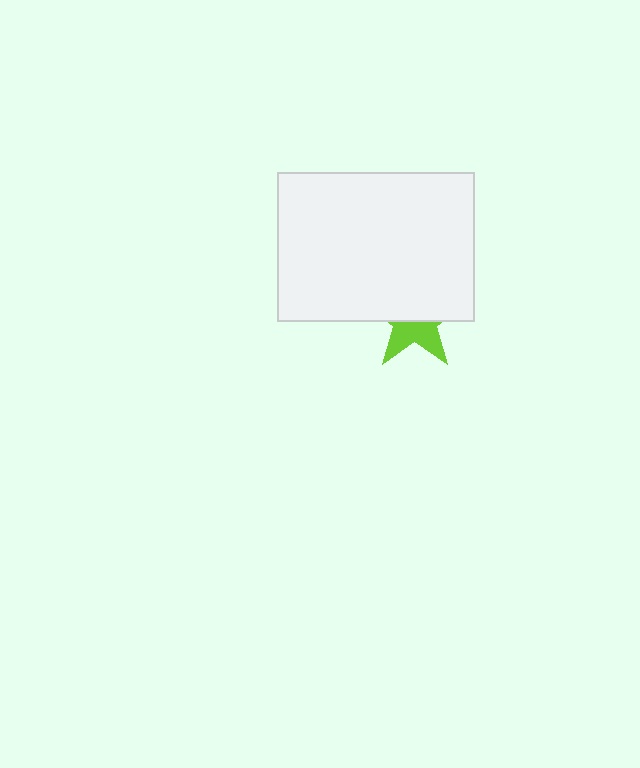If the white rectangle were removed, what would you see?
You would see the complete lime star.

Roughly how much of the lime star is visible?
A small part of it is visible (roughly 42%).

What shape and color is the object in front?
The object in front is a white rectangle.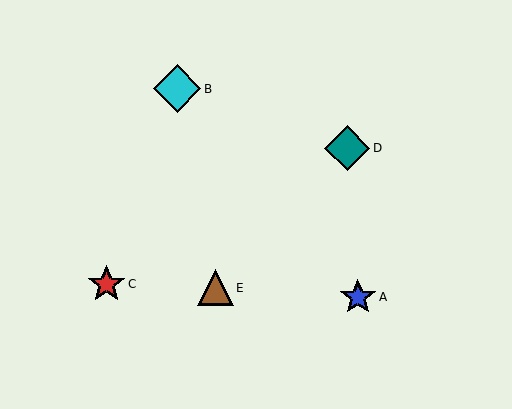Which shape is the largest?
The cyan diamond (labeled B) is the largest.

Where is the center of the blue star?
The center of the blue star is at (358, 297).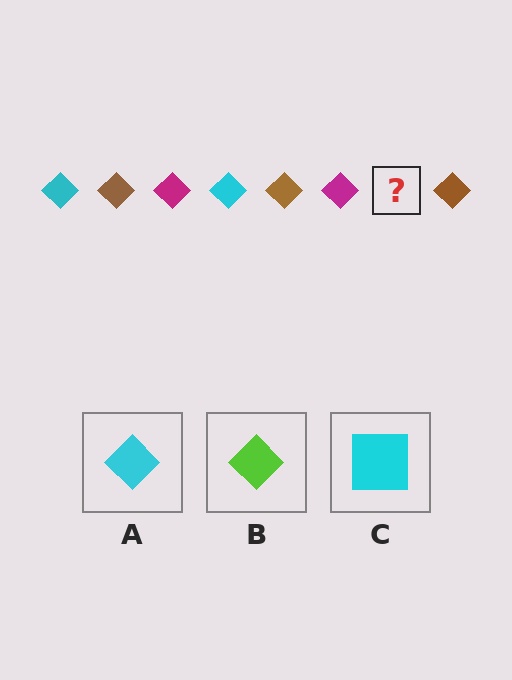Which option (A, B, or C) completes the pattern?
A.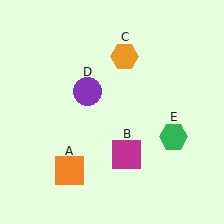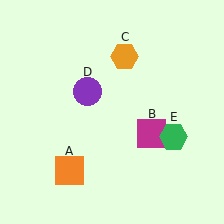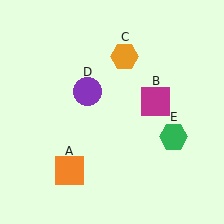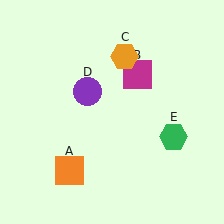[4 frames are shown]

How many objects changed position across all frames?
1 object changed position: magenta square (object B).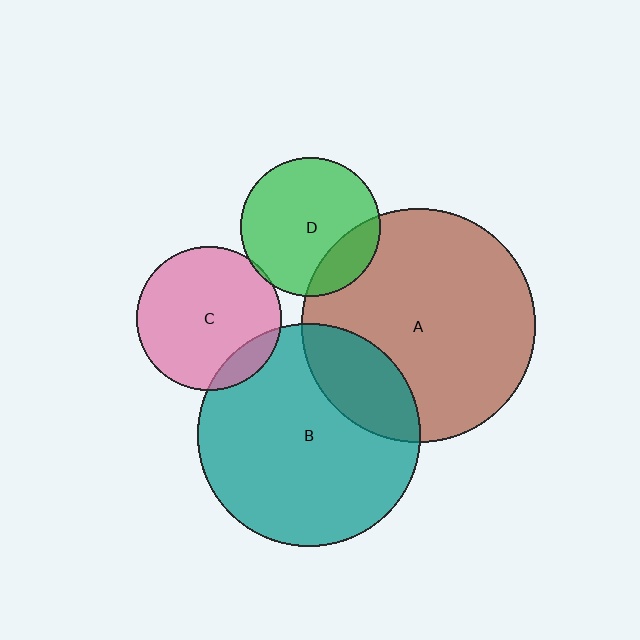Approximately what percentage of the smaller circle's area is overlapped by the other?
Approximately 5%.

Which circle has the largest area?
Circle A (brown).